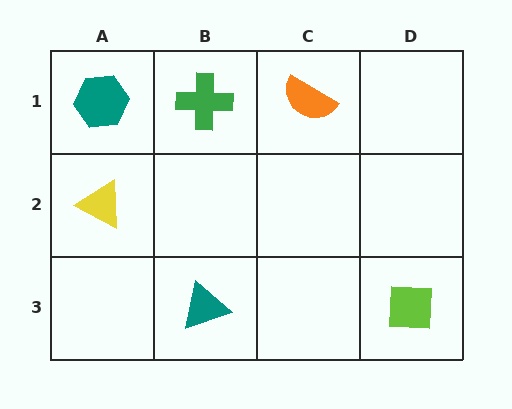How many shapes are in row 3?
2 shapes.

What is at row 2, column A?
A yellow triangle.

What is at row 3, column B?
A teal triangle.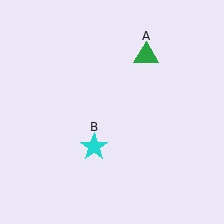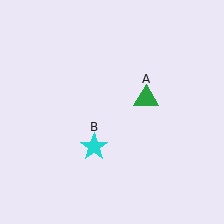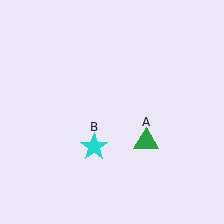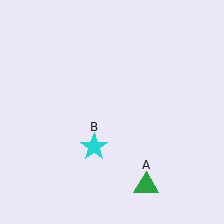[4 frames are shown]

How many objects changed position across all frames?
1 object changed position: green triangle (object A).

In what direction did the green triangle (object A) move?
The green triangle (object A) moved down.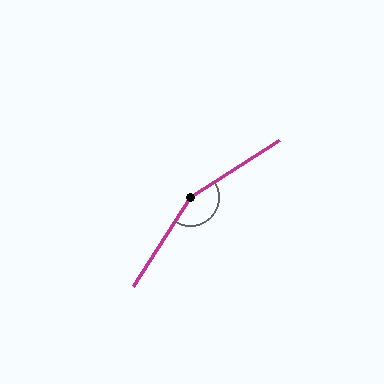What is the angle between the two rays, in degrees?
Approximately 155 degrees.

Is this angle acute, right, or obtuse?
It is obtuse.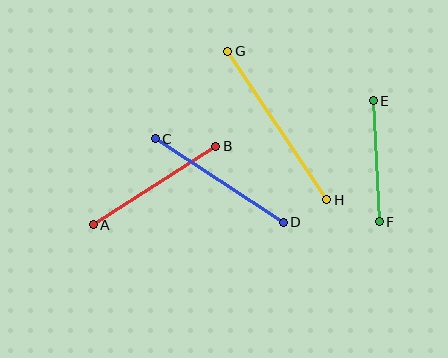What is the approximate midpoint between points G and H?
The midpoint is at approximately (277, 126) pixels.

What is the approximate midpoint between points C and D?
The midpoint is at approximately (219, 181) pixels.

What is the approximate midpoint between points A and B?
The midpoint is at approximately (154, 185) pixels.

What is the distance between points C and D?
The distance is approximately 153 pixels.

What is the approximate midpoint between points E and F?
The midpoint is at approximately (376, 161) pixels.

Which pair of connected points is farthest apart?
Points G and H are farthest apart.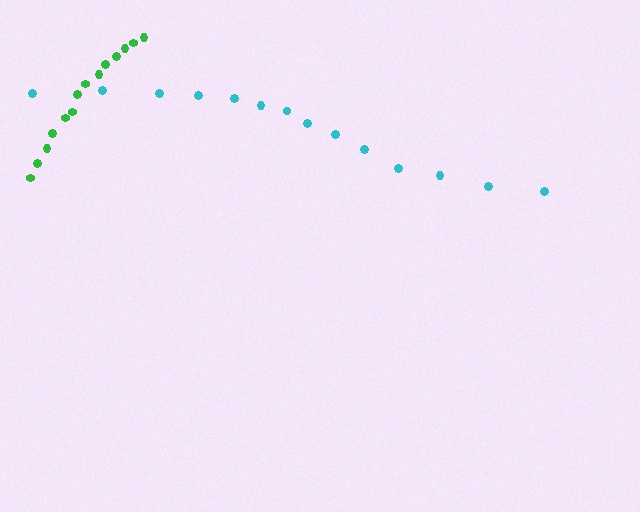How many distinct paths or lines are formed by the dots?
There are 2 distinct paths.